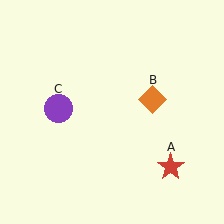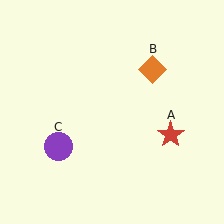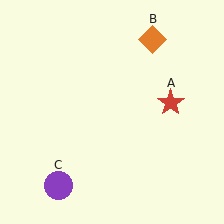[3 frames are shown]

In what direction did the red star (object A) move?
The red star (object A) moved up.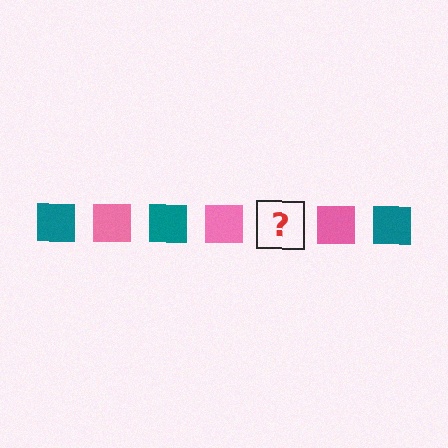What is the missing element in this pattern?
The missing element is a teal square.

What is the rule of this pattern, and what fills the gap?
The rule is that the pattern cycles through teal, pink squares. The gap should be filled with a teal square.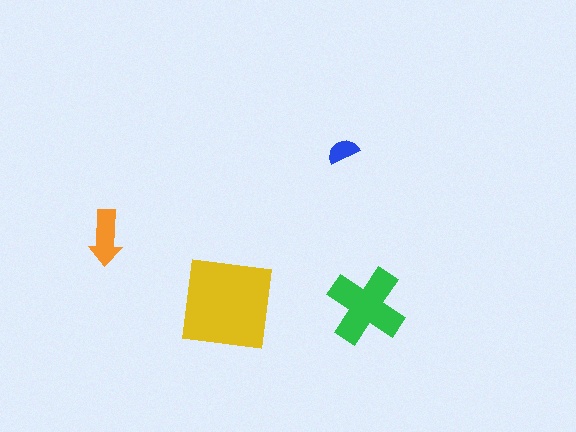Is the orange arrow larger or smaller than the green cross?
Smaller.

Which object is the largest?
The yellow square.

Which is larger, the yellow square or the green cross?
The yellow square.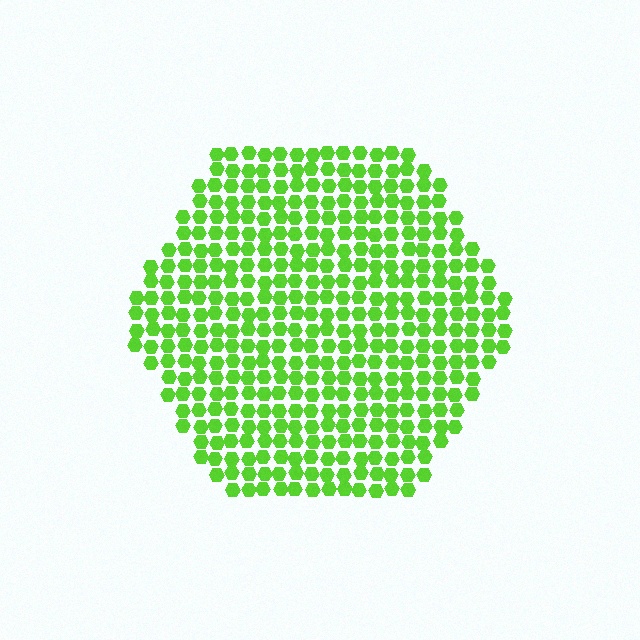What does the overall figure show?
The overall figure shows a hexagon.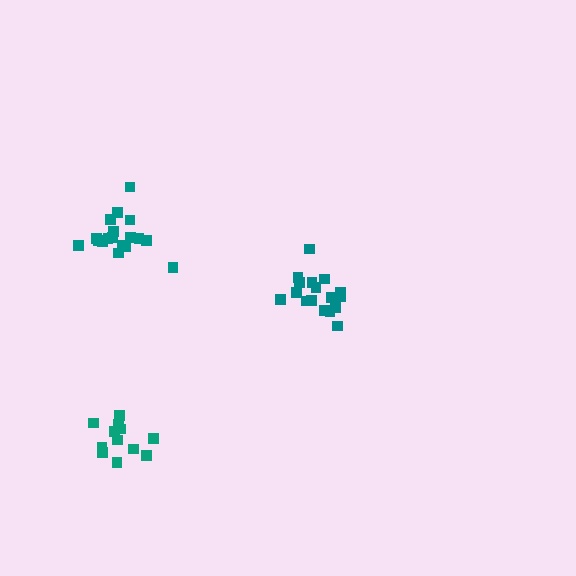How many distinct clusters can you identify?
There are 3 distinct clusters.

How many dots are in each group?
Group 1: 17 dots, Group 2: 18 dots, Group 3: 12 dots (47 total).